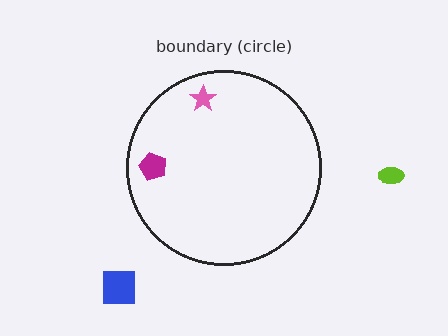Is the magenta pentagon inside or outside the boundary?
Inside.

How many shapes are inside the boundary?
2 inside, 2 outside.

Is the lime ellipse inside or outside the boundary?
Outside.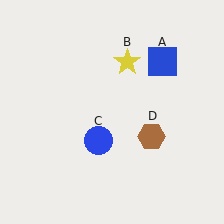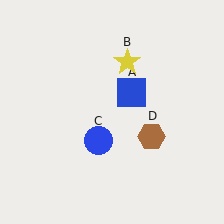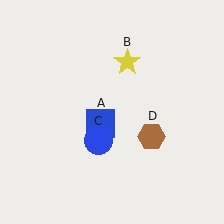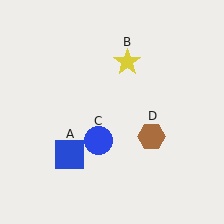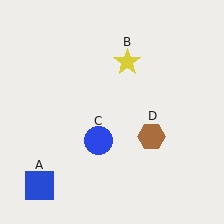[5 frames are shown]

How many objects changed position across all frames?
1 object changed position: blue square (object A).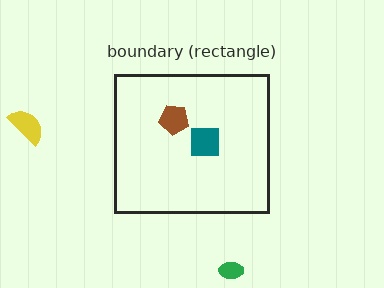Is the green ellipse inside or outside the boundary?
Outside.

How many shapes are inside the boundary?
2 inside, 2 outside.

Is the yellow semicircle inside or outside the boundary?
Outside.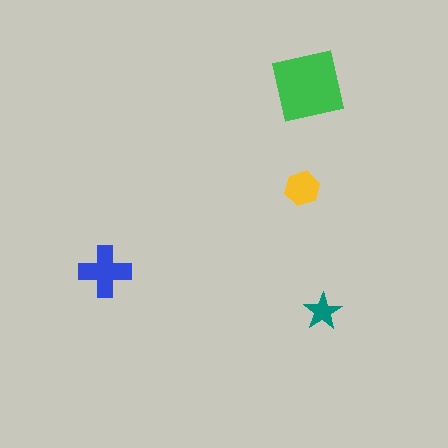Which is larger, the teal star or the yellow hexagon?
The yellow hexagon.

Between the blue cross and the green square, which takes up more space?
The green square.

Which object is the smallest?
The teal star.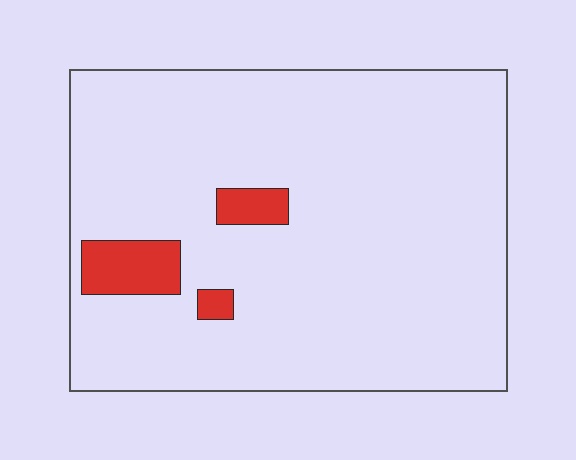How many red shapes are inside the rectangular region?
3.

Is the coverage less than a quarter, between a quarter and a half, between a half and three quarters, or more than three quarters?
Less than a quarter.